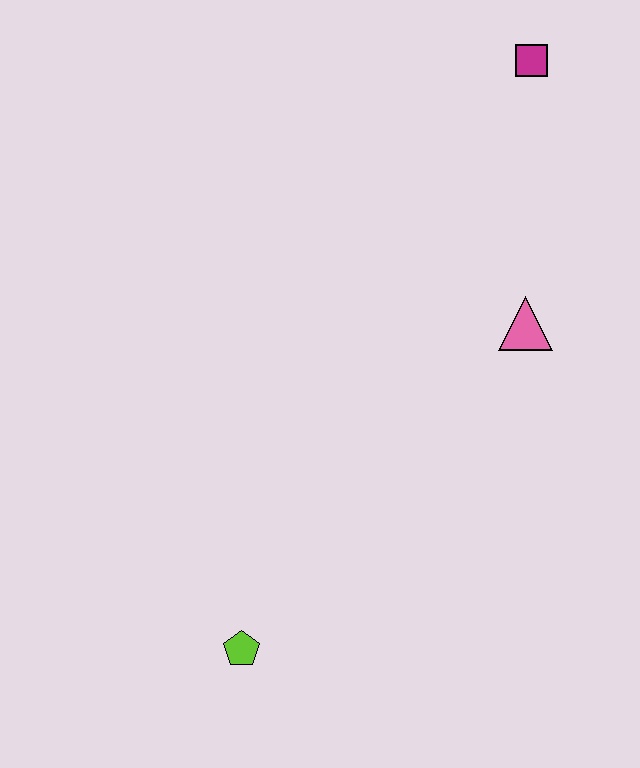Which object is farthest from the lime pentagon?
The magenta square is farthest from the lime pentagon.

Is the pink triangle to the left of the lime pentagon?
No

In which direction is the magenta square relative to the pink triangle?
The magenta square is above the pink triangle.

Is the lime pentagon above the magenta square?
No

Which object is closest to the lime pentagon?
The pink triangle is closest to the lime pentagon.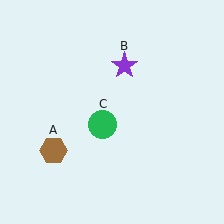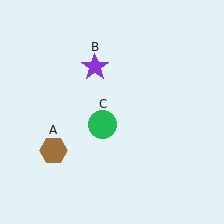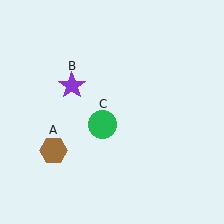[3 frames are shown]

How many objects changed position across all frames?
1 object changed position: purple star (object B).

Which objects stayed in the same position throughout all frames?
Brown hexagon (object A) and green circle (object C) remained stationary.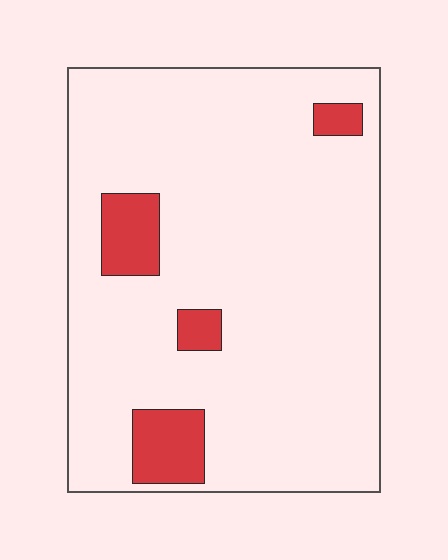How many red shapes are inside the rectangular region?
4.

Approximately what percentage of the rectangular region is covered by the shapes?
Approximately 10%.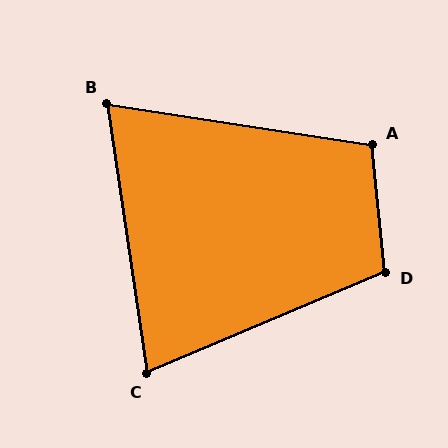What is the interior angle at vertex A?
Approximately 105 degrees (obtuse).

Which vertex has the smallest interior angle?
B, at approximately 73 degrees.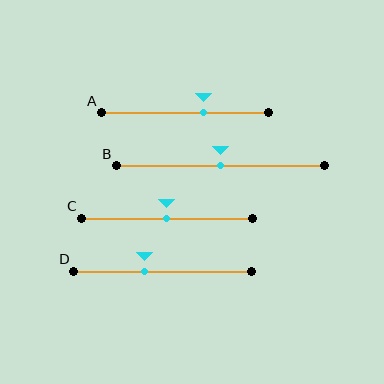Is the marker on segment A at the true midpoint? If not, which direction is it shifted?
No, the marker on segment A is shifted to the right by about 11% of the segment length.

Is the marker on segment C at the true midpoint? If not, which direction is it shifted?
Yes, the marker on segment C is at the true midpoint.